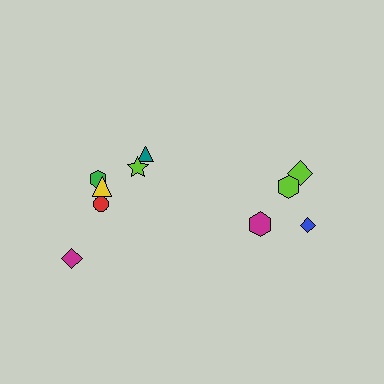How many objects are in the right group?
There are 4 objects.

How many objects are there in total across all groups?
There are 10 objects.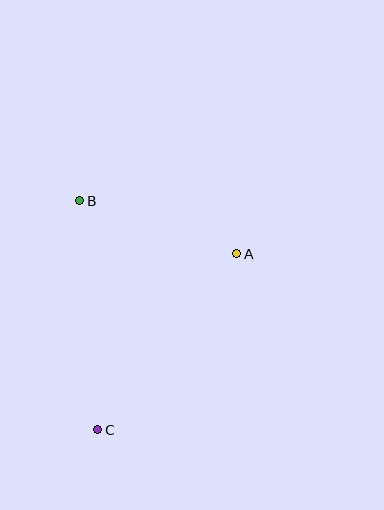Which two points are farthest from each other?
Points B and C are farthest from each other.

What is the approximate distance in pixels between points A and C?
The distance between A and C is approximately 224 pixels.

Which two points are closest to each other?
Points A and B are closest to each other.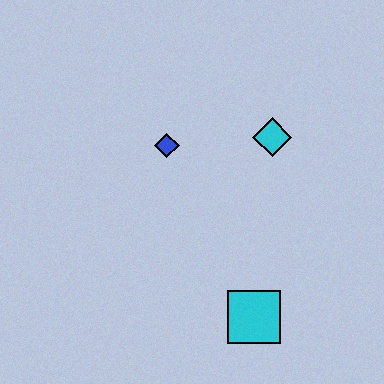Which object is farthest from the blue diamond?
The cyan square is farthest from the blue diamond.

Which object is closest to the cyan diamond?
The blue diamond is closest to the cyan diamond.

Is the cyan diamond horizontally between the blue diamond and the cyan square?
No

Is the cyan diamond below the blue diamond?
No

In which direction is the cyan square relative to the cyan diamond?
The cyan square is below the cyan diamond.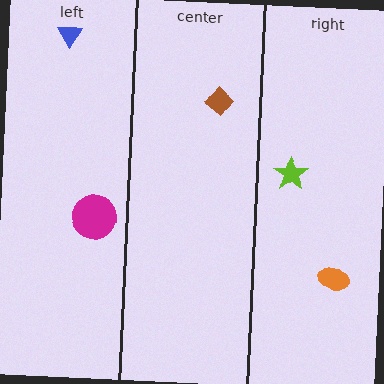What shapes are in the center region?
The brown diamond.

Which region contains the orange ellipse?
The right region.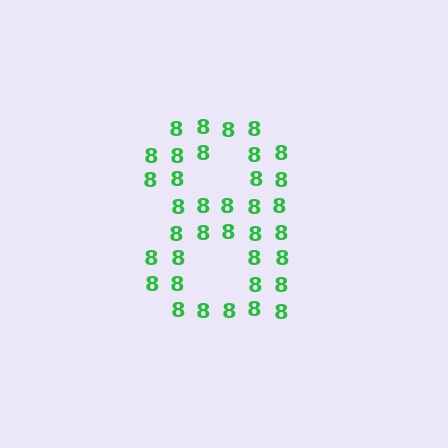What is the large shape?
The large shape is the digit 8.